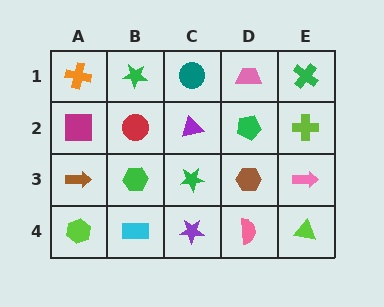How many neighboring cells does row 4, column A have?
2.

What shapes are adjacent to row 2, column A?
An orange cross (row 1, column A), a brown arrow (row 3, column A), a red circle (row 2, column B).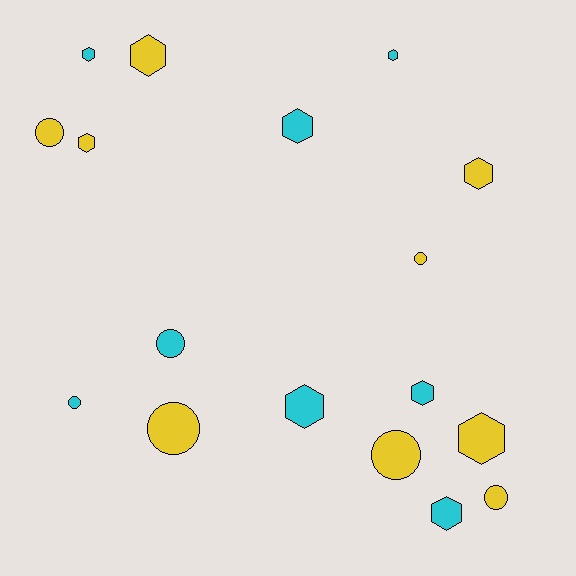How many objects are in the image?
There are 17 objects.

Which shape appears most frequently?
Hexagon, with 10 objects.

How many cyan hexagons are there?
There are 6 cyan hexagons.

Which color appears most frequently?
Yellow, with 9 objects.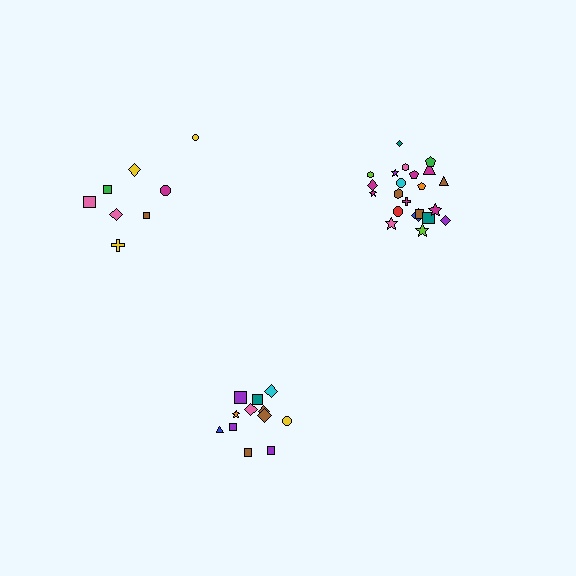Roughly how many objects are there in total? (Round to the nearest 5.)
Roughly 40 objects in total.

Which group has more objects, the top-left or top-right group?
The top-right group.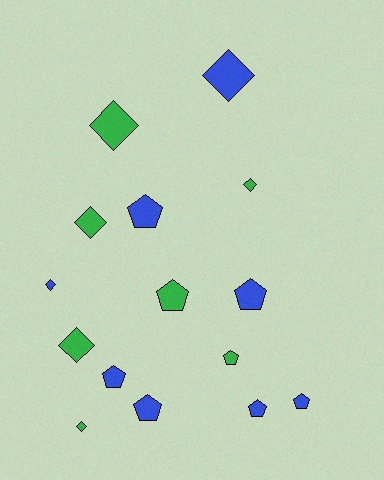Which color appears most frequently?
Blue, with 8 objects.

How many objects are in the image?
There are 15 objects.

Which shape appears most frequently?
Pentagon, with 8 objects.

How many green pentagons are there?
There are 2 green pentagons.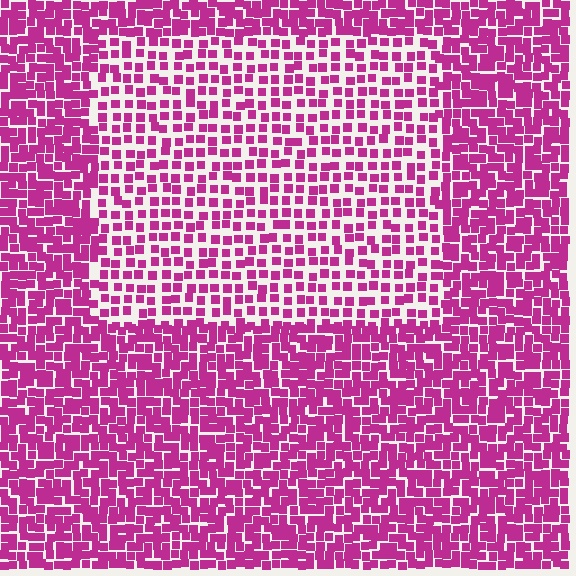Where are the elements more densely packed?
The elements are more densely packed outside the rectangle boundary.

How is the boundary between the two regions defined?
The boundary is defined by a change in element density (approximately 1.8x ratio). All elements are the same color, size, and shape.